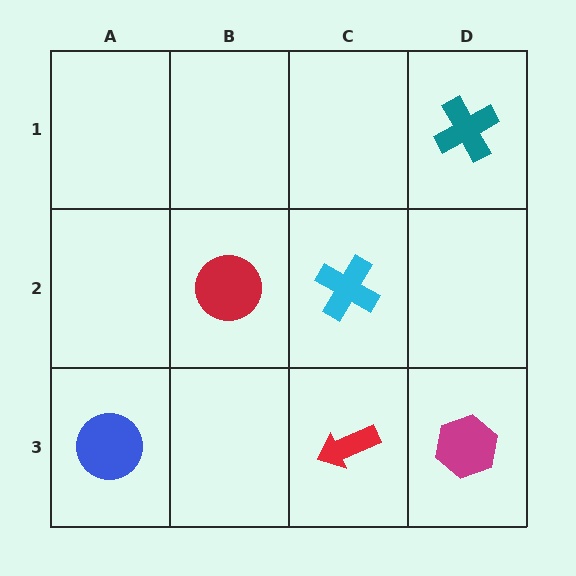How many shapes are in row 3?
3 shapes.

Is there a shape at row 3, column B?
No, that cell is empty.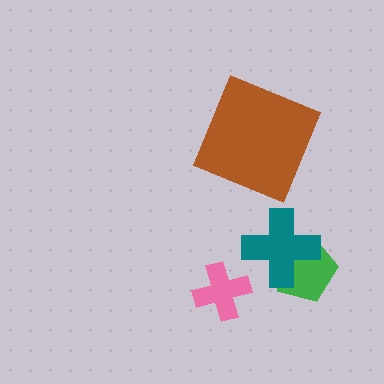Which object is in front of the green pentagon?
The teal cross is in front of the green pentagon.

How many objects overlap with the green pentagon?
1 object overlaps with the green pentagon.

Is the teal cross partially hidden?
No, no other shape covers it.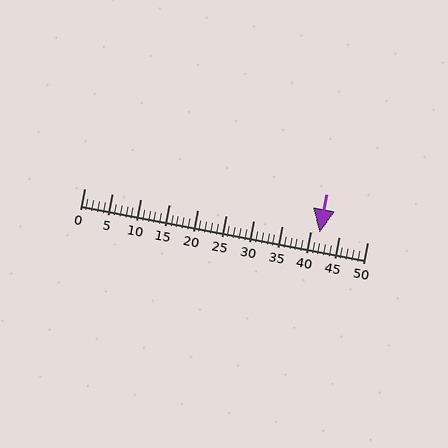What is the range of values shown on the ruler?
The ruler shows values from 0 to 50.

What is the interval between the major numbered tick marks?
The major tick marks are spaced 5 units apart.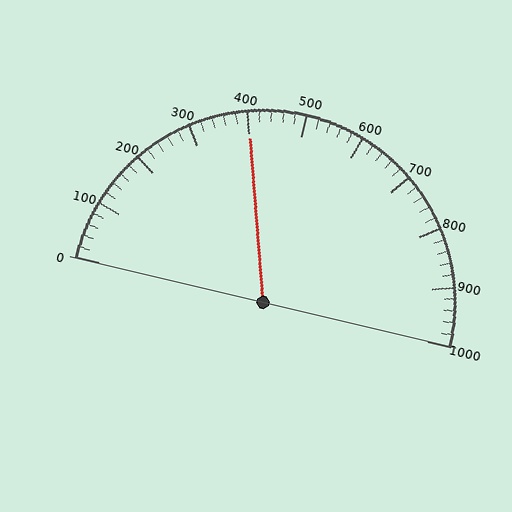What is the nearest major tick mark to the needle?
The nearest major tick mark is 400.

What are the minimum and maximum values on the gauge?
The gauge ranges from 0 to 1000.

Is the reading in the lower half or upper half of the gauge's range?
The reading is in the lower half of the range (0 to 1000).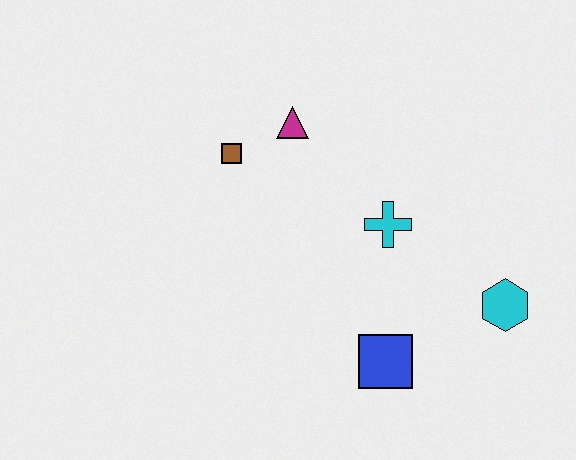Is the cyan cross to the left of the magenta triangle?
No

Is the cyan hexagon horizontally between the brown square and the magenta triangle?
No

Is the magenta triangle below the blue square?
No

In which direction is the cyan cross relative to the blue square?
The cyan cross is above the blue square.